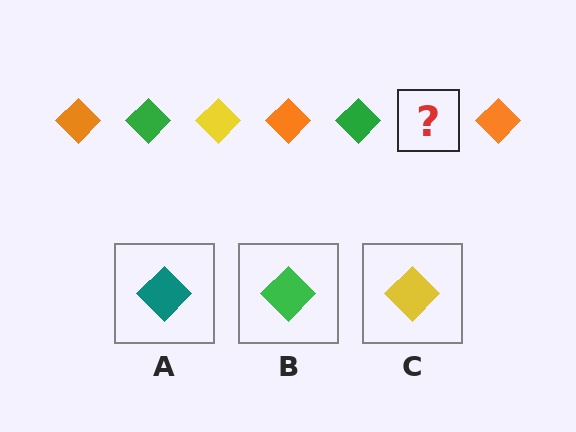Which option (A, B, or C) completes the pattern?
C.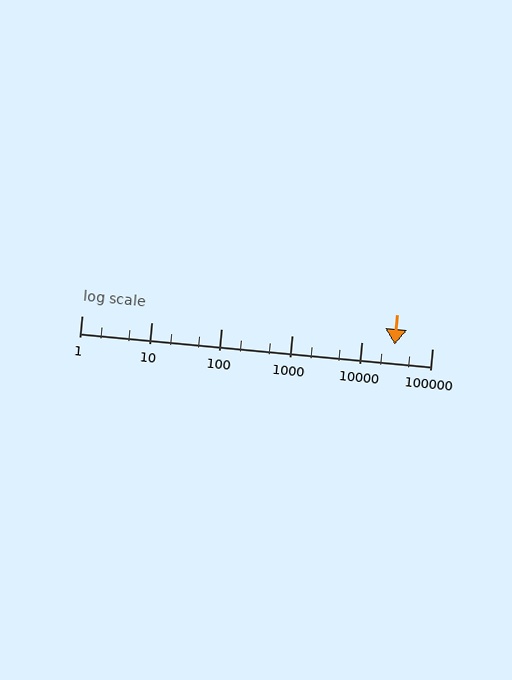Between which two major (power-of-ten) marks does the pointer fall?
The pointer is between 10000 and 100000.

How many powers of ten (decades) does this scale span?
The scale spans 5 decades, from 1 to 100000.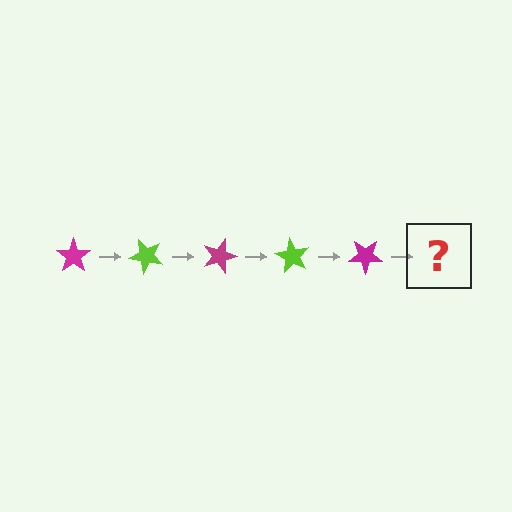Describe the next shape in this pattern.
It should be a lime star, rotated 225 degrees from the start.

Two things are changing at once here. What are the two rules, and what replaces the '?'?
The two rules are that it rotates 45 degrees each step and the color cycles through magenta and lime. The '?' should be a lime star, rotated 225 degrees from the start.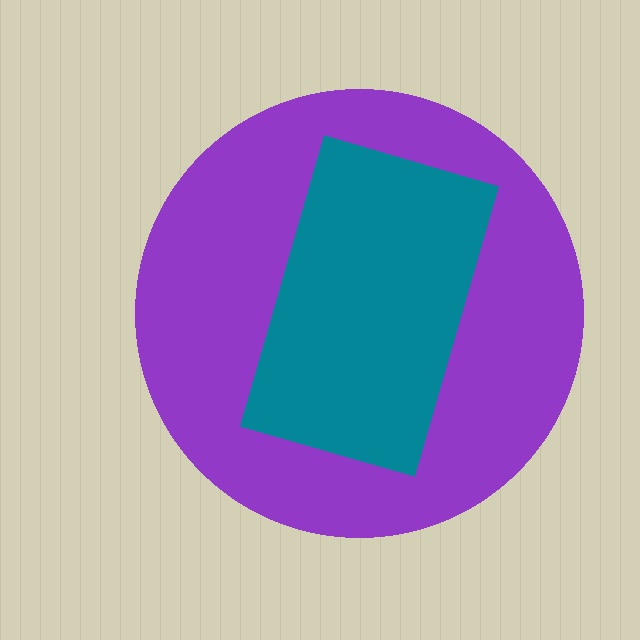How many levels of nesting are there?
2.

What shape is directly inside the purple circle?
The teal rectangle.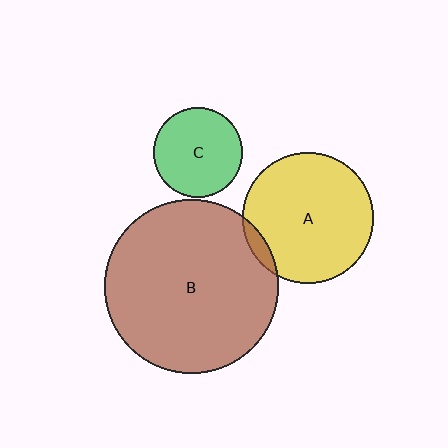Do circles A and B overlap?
Yes.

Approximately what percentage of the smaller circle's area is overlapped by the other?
Approximately 5%.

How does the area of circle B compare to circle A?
Approximately 1.8 times.